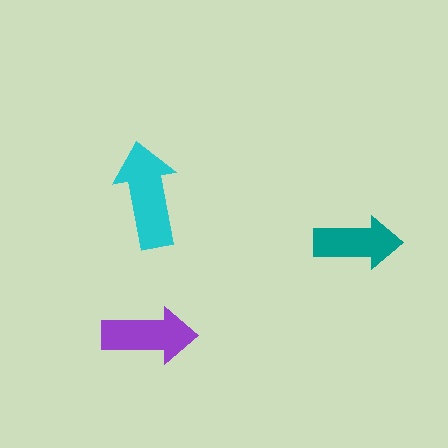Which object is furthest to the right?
The teal arrow is rightmost.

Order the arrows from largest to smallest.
the cyan one, the purple one, the teal one.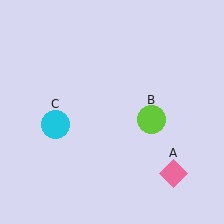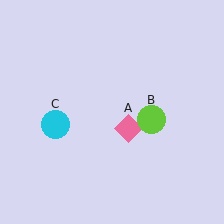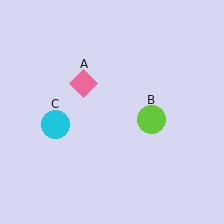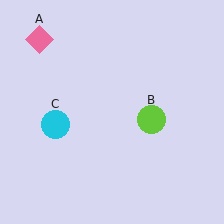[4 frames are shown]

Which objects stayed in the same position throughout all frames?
Lime circle (object B) and cyan circle (object C) remained stationary.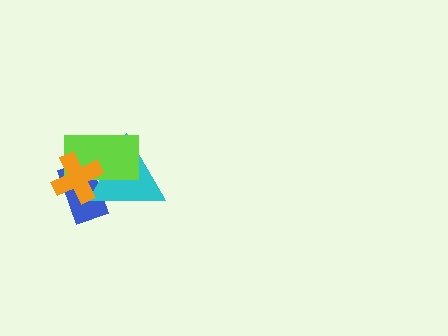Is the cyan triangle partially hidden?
Yes, it is partially covered by another shape.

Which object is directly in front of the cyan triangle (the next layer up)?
The lime rectangle is directly in front of the cyan triangle.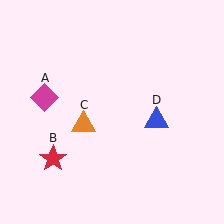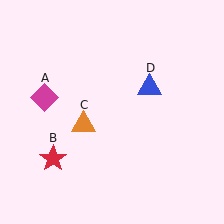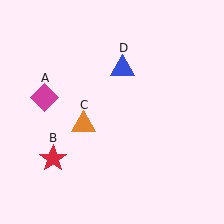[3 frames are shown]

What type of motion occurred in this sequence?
The blue triangle (object D) rotated counterclockwise around the center of the scene.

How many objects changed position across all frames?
1 object changed position: blue triangle (object D).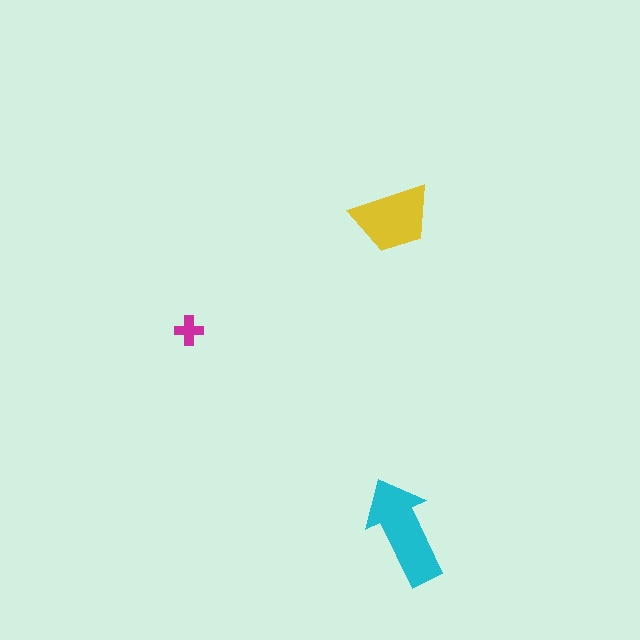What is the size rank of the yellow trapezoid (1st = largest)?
2nd.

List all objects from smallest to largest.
The magenta cross, the yellow trapezoid, the cyan arrow.